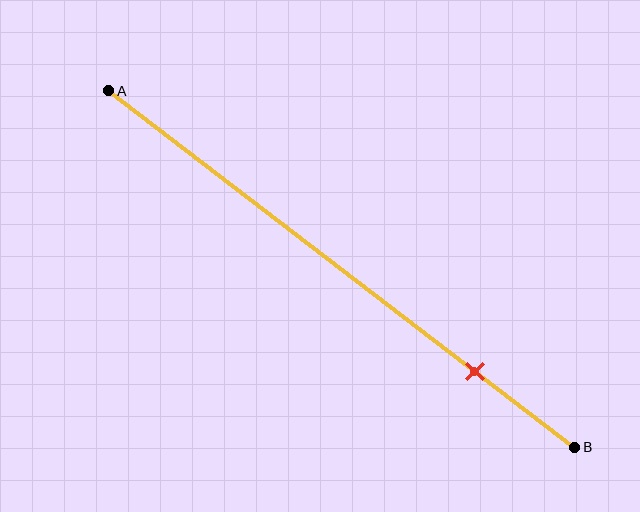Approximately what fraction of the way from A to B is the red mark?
The red mark is approximately 80% of the way from A to B.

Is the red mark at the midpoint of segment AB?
No, the mark is at about 80% from A, not at the 50% midpoint.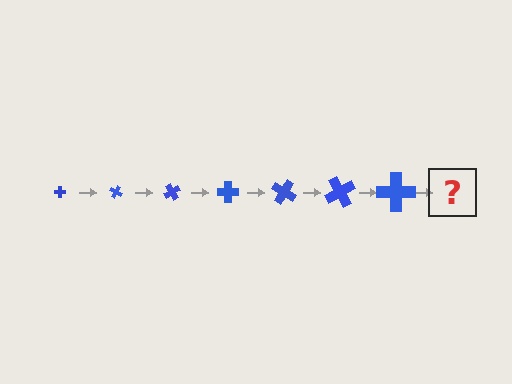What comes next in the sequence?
The next element should be a cross, larger than the previous one and rotated 210 degrees from the start.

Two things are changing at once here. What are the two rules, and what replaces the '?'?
The two rules are that the cross grows larger each step and it rotates 30 degrees each step. The '?' should be a cross, larger than the previous one and rotated 210 degrees from the start.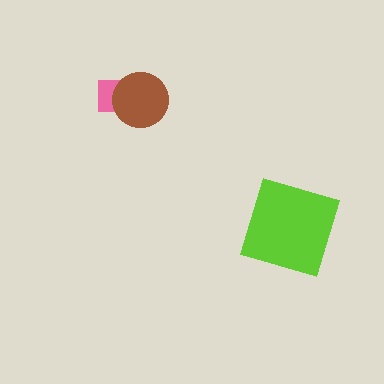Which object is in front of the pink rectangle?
The brown circle is in front of the pink rectangle.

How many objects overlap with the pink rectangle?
1 object overlaps with the pink rectangle.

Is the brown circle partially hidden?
No, no other shape covers it.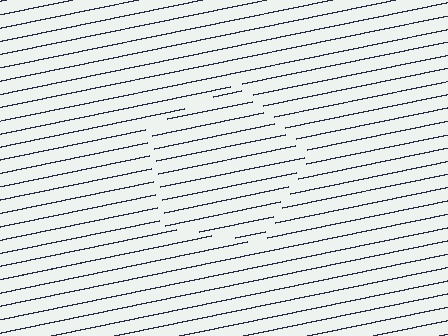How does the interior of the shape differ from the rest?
The interior of the shape contains the same grating, shifted by half a period — the contour is defined by the phase discontinuity where line-ends from the inner and outer gratings abut.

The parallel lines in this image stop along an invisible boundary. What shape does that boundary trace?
An illusory pentagon. The interior of the shape contains the same grating, shifted by half a period — the contour is defined by the phase discontinuity where line-ends from the inner and outer gratings abut.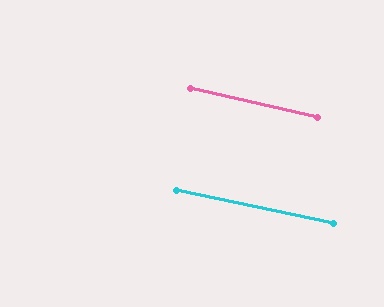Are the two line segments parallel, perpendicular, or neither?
Parallel — their directions differ by only 0.9°.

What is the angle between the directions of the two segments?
Approximately 1 degree.